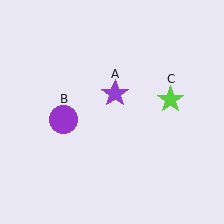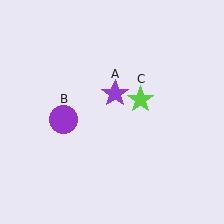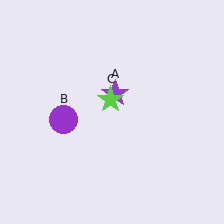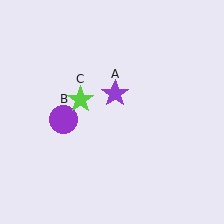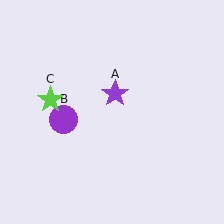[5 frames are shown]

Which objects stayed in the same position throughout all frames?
Purple star (object A) and purple circle (object B) remained stationary.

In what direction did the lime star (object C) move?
The lime star (object C) moved left.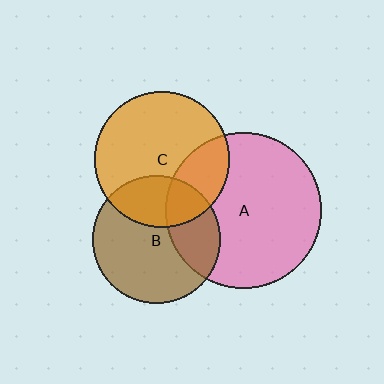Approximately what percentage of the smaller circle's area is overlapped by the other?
Approximately 30%.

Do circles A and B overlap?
Yes.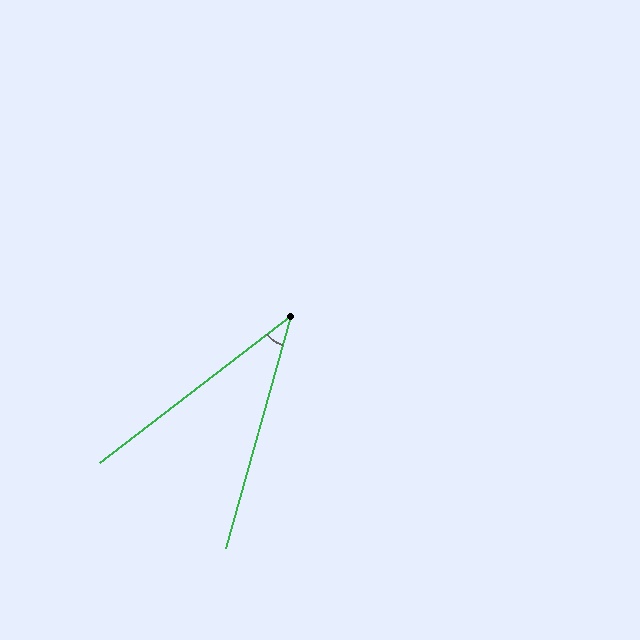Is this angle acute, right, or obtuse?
It is acute.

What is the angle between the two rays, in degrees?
Approximately 37 degrees.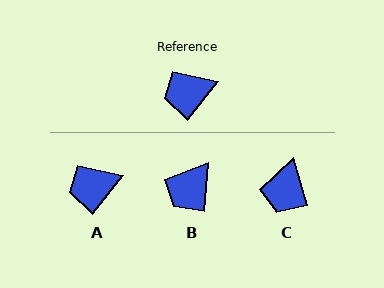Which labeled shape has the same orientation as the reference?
A.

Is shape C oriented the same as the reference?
No, it is off by about 55 degrees.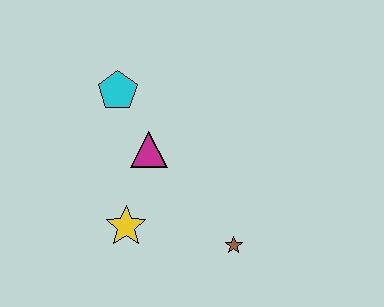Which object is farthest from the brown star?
The cyan pentagon is farthest from the brown star.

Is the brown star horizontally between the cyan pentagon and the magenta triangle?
No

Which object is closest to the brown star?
The yellow star is closest to the brown star.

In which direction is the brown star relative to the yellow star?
The brown star is to the right of the yellow star.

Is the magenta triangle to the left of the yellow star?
No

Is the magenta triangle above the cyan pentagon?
No